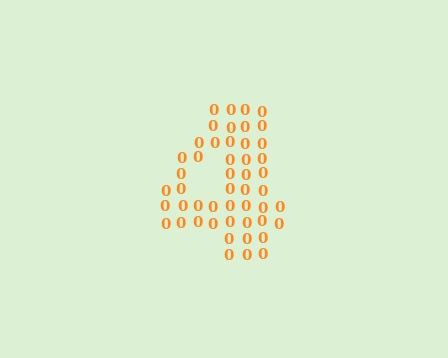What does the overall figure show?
The overall figure shows the digit 4.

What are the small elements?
The small elements are digit 0's.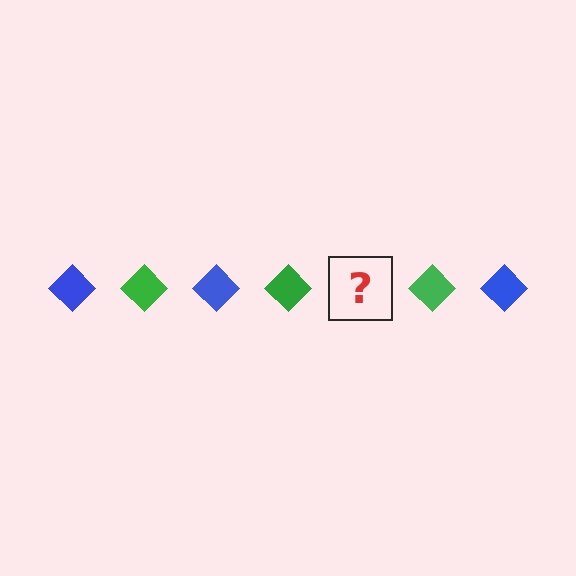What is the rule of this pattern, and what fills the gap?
The rule is that the pattern cycles through blue, green diamonds. The gap should be filled with a blue diamond.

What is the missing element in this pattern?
The missing element is a blue diamond.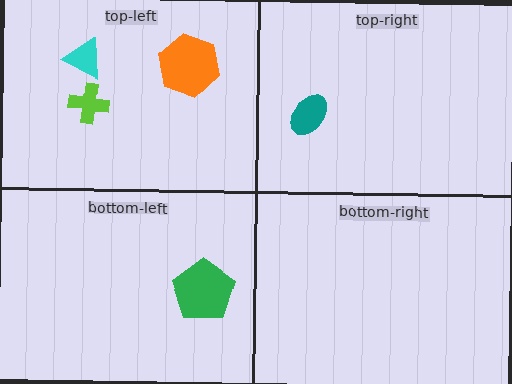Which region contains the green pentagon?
The bottom-left region.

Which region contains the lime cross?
The top-left region.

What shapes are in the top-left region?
The cyan triangle, the lime cross, the orange hexagon.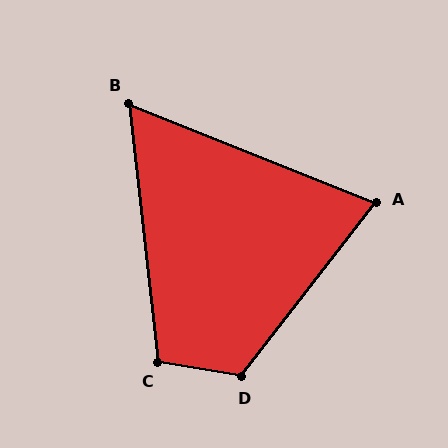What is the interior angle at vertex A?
Approximately 74 degrees (acute).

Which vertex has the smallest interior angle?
B, at approximately 62 degrees.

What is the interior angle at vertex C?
Approximately 106 degrees (obtuse).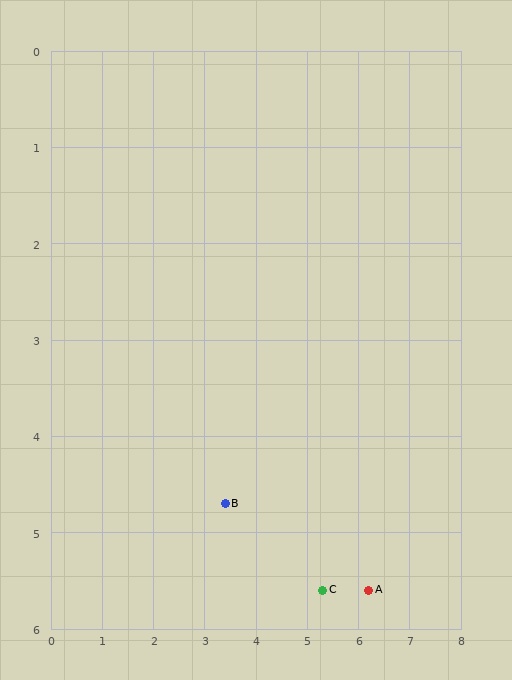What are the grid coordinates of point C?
Point C is at approximately (5.3, 5.6).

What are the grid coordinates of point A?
Point A is at approximately (6.2, 5.6).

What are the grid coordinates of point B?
Point B is at approximately (3.4, 4.7).